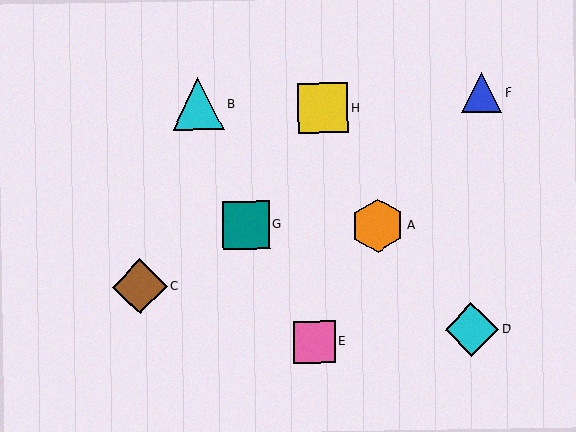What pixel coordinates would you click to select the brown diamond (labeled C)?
Click at (140, 287) to select the brown diamond C.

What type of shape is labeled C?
Shape C is a brown diamond.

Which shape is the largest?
The brown diamond (labeled C) is the largest.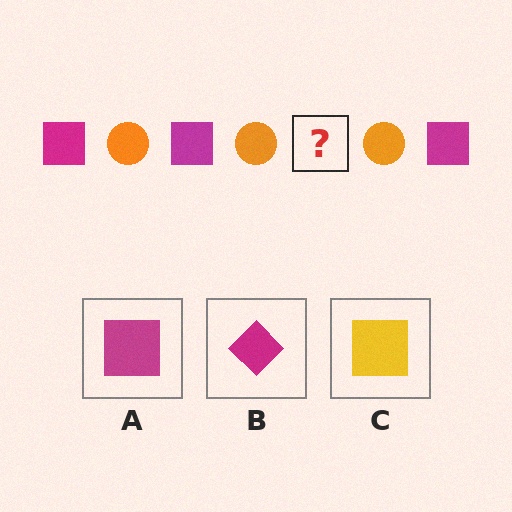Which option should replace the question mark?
Option A.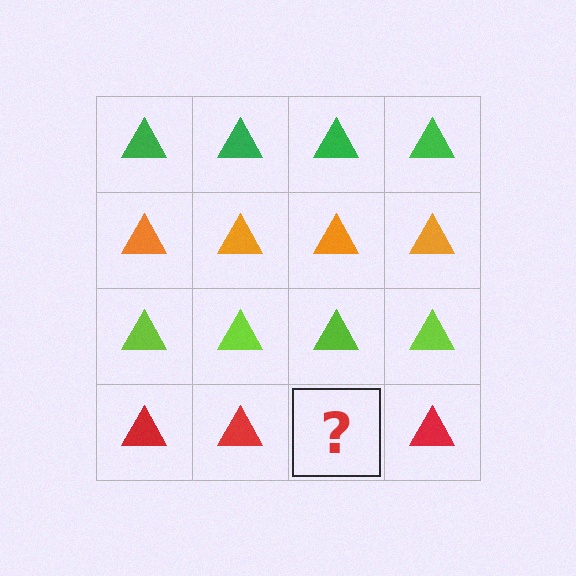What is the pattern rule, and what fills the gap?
The rule is that each row has a consistent color. The gap should be filled with a red triangle.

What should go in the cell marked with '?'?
The missing cell should contain a red triangle.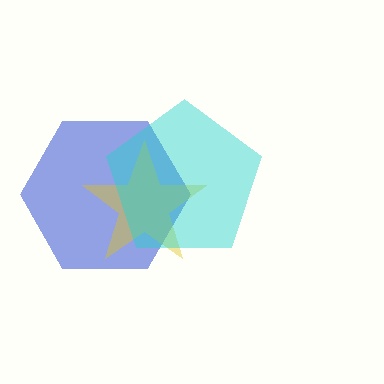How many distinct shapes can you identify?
There are 3 distinct shapes: a blue hexagon, a yellow star, a cyan pentagon.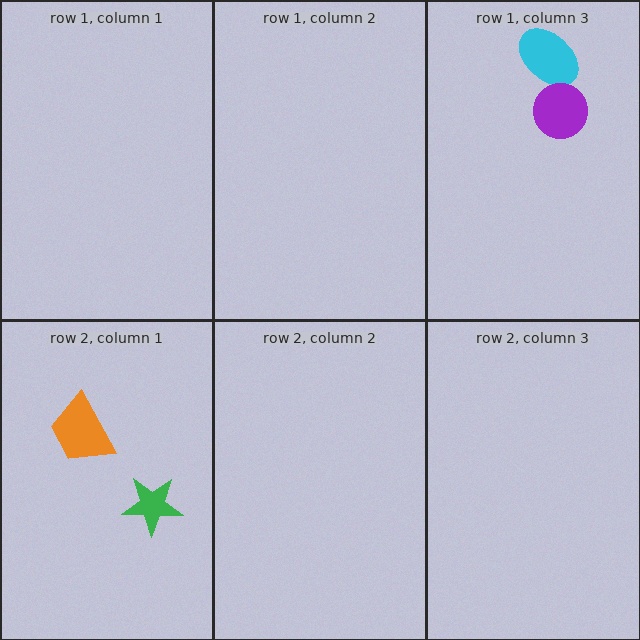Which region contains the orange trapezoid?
The row 2, column 1 region.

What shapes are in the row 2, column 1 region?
The green star, the orange trapezoid.